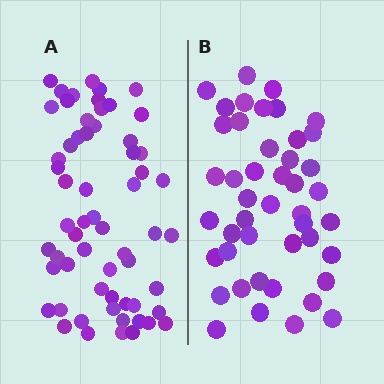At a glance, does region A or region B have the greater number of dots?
Region A (the left region) has more dots.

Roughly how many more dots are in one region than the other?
Region A has approximately 15 more dots than region B.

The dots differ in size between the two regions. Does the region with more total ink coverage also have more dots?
No. Region B has more total ink coverage because its dots are larger, but region A actually contains more individual dots. Total area can be misleading — the number of items is what matters here.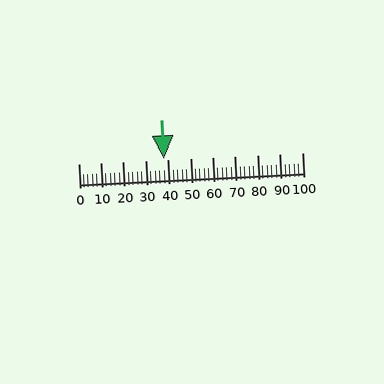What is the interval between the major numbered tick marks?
The major tick marks are spaced 10 units apart.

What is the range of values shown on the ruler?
The ruler shows values from 0 to 100.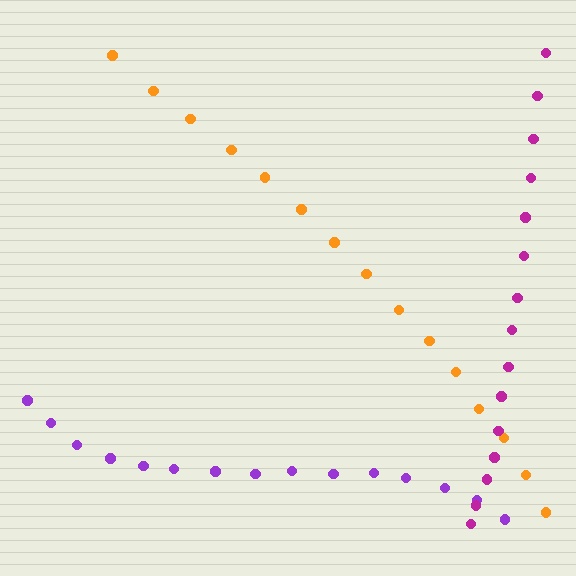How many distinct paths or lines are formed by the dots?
There are 3 distinct paths.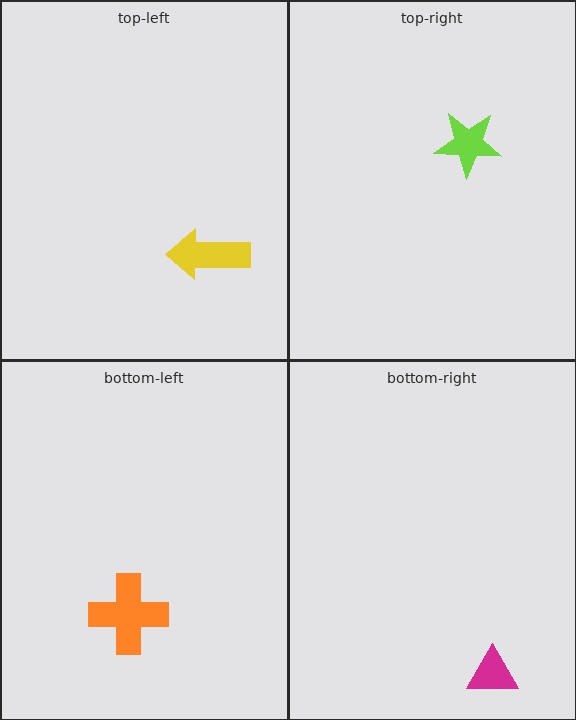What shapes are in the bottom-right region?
The magenta triangle.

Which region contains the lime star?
The top-right region.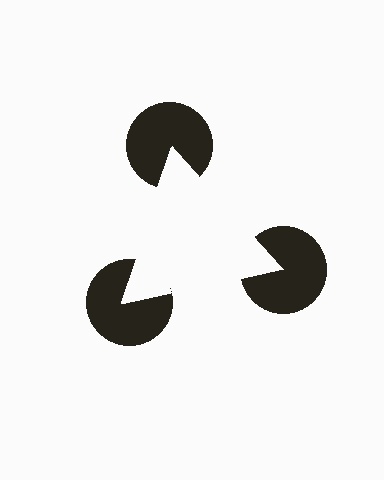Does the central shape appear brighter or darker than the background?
It typically appears slightly brighter than the background, even though no actual brightness change is drawn.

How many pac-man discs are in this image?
There are 3 — one at each vertex of the illusory triangle.